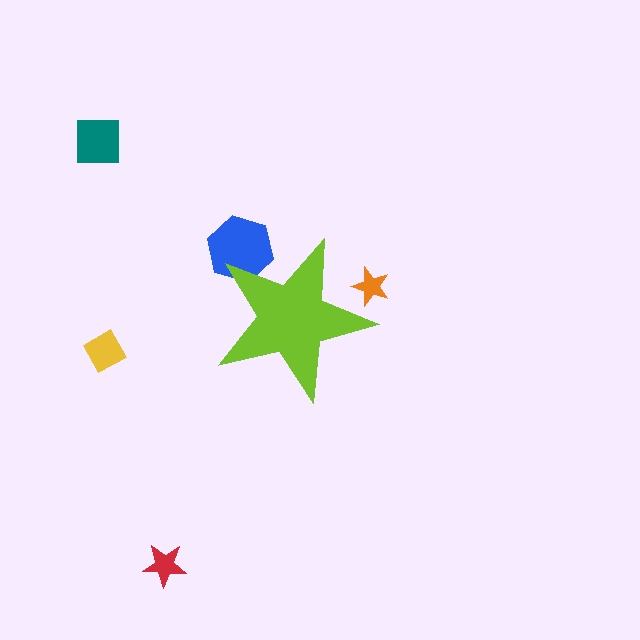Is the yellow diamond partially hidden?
No, the yellow diamond is fully visible.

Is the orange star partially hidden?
Yes, the orange star is partially hidden behind the lime star.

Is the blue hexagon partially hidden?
Yes, the blue hexagon is partially hidden behind the lime star.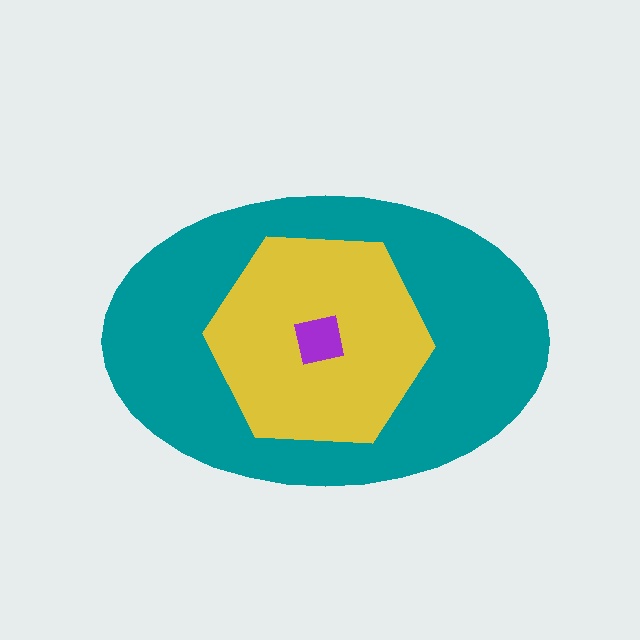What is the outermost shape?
The teal ellipse.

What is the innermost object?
The purple square.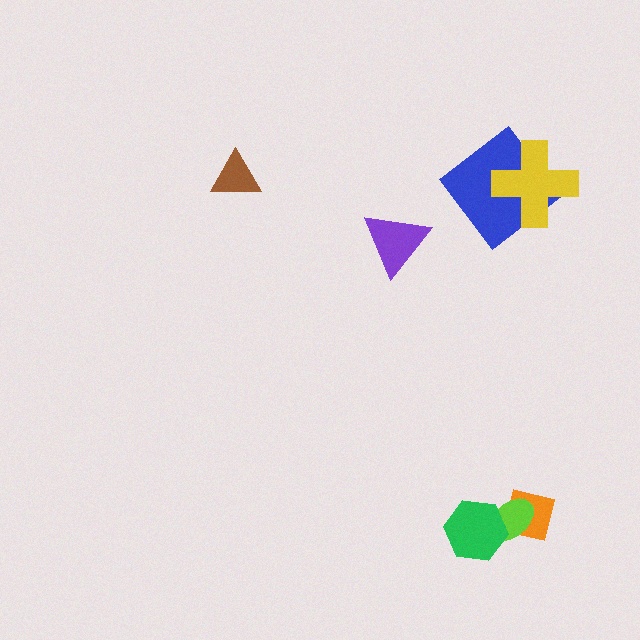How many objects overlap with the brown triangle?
0 objects overlap with the brown triangle.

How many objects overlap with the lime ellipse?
2 objects overlap with the lime ellipse.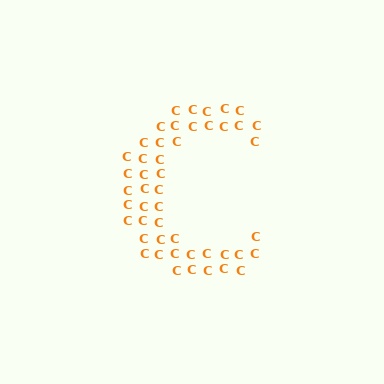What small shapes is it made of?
It is made of small letter C's.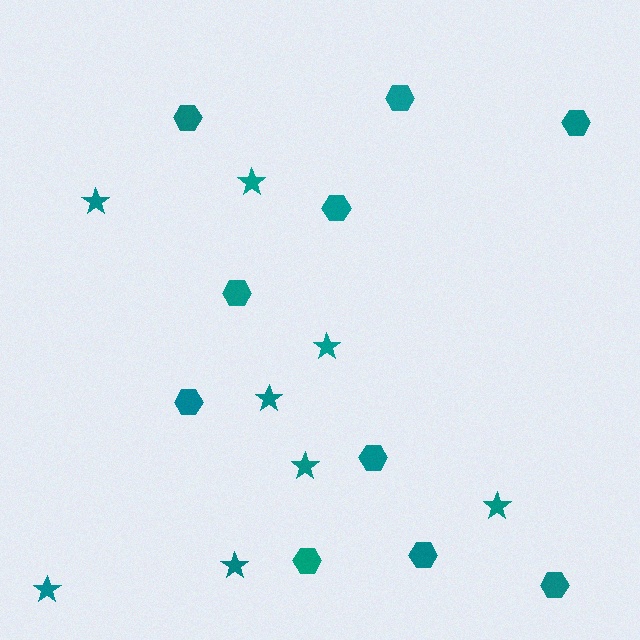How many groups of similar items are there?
There are 2 groups: one group of stars (8) and one group of hexagons (10).